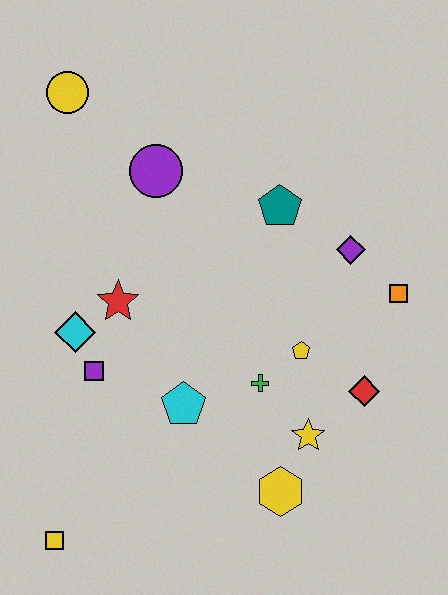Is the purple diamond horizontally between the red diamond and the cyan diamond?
Yes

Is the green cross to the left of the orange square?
Yes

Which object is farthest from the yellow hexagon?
The yellow circle is farthest from the yellow hexagon.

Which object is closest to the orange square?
The purple diamond is closest to the orange square.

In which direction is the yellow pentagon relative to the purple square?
The yellow pentagon is to the right of the purple square.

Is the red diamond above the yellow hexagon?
Yes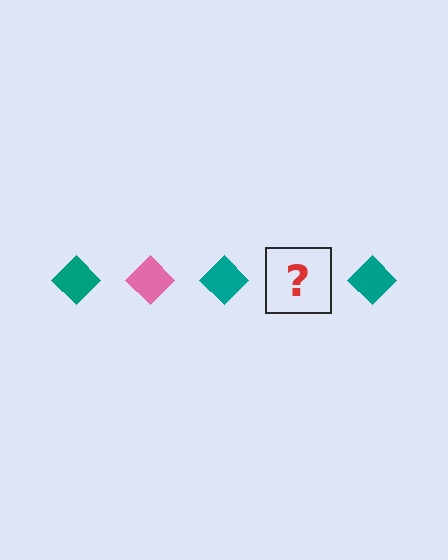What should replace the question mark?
The question mark should be replaced with a pink diamond.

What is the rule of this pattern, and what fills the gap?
The rule is that the pattern cycles through teal, pink diamonds. The gap should be filled with a pink diamond.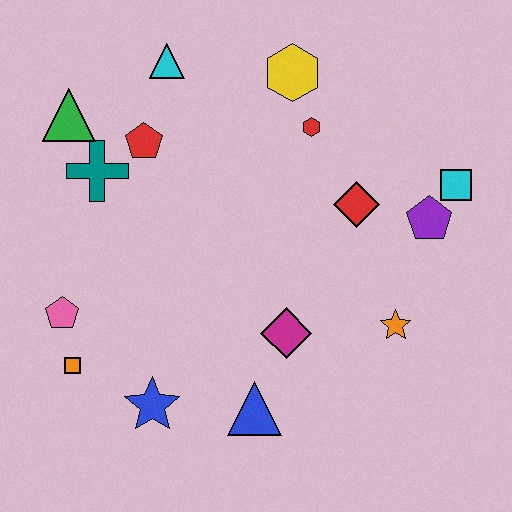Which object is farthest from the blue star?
The cyan square is farthest from the blue star.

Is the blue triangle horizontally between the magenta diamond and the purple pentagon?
No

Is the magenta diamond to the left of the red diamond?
Yes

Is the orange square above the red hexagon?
No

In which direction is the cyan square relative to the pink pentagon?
The cyan square is to the right of the pink pentagon.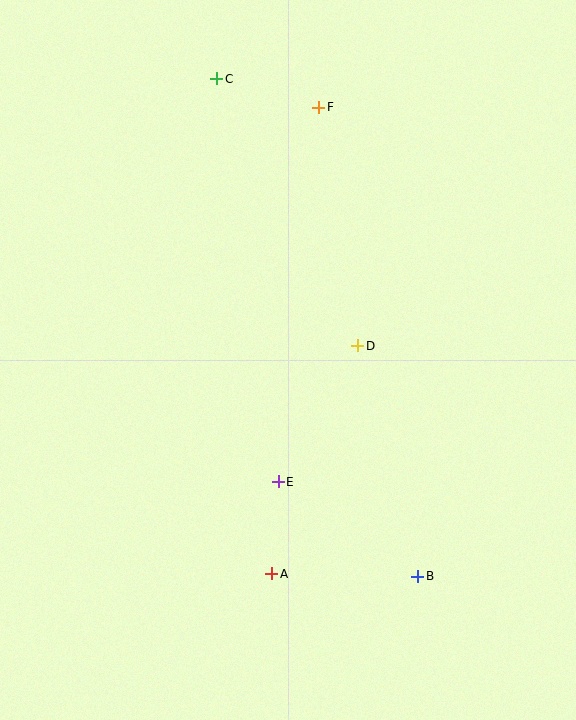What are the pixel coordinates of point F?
Point F is at (319, 107).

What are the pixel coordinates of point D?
Point D is at (358, 346).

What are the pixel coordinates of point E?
Point E is at (278, 482).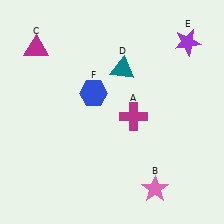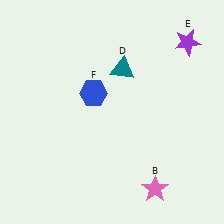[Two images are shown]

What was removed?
The magenta triangle (C), the magenta cross (A) were removed in Image 2.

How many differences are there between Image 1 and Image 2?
There are 2 differences between the two images.